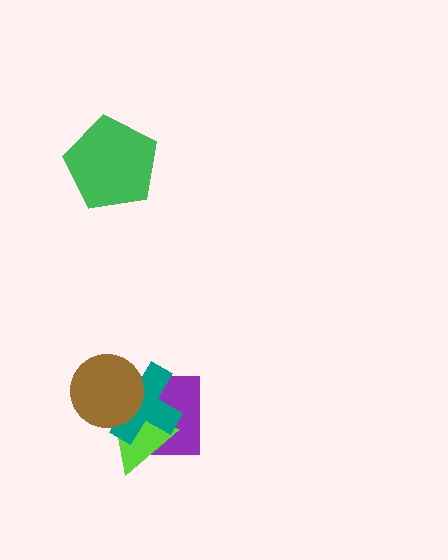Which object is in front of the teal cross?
The brown circle is in front of the teal cross.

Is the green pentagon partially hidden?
No, no other shape covers it.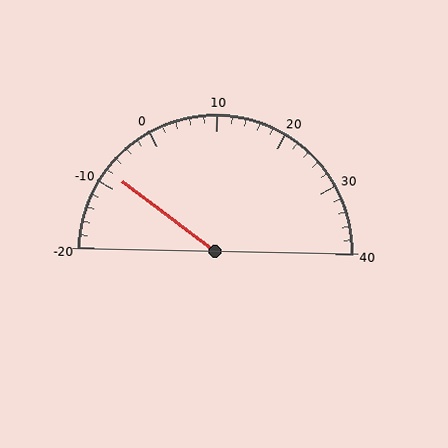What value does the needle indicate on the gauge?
The needle indicates approximately -8.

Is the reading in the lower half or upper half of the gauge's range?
The reading is in the lower half of the range (-20 to 40).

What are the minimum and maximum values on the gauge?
The gauge ranges from -20 to 40.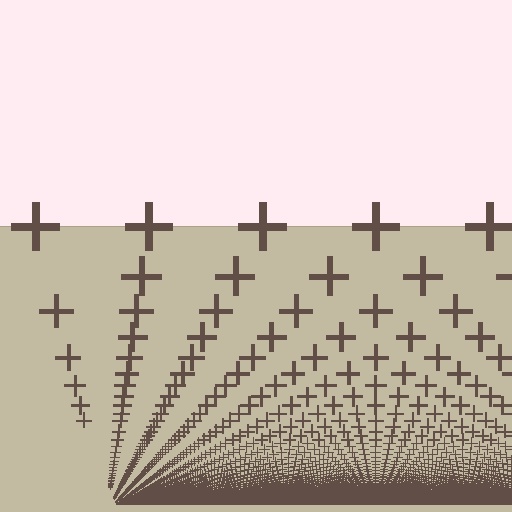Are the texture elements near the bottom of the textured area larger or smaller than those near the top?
Smaller. The gradient is inverted — elements near the bottom are smaller and denser.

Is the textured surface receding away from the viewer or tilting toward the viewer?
The surface appears to tilt toward the viewer. Texture elements get larger and sparser toward the top.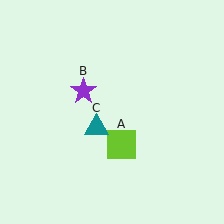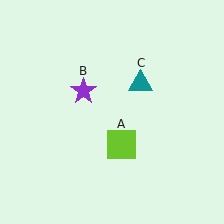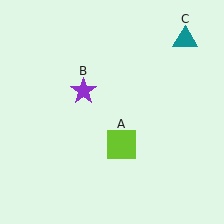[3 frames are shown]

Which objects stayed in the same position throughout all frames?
Lime square (object A) and purple star (object B) remained stationary.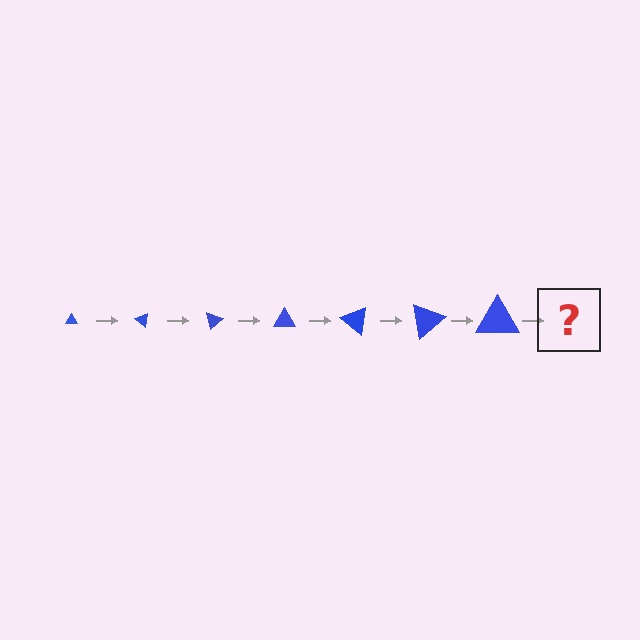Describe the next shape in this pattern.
It should be a triangle, larger than the previous one and rotated 280 degrees from the start.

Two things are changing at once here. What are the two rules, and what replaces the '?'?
The two rules are that the triangle grows larger each step and it rotates 40 degrees each step. The '?' should be a triangle, larger than the previous one and rotated 280 degrees from the start.